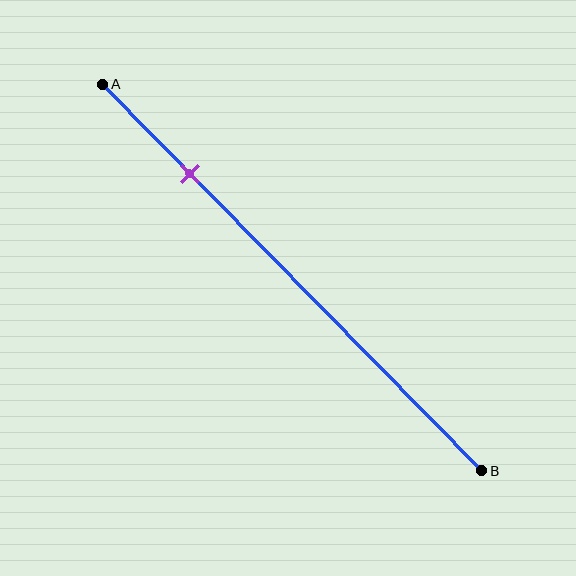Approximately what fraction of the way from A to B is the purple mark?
The purple mark is approximately 25% of the way from A to B.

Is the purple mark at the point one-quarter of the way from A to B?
Yes, the mark is approximately at the one-quarter point.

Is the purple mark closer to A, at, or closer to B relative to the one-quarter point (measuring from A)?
The purple mark is approximately at the one-quarter point of segment AB.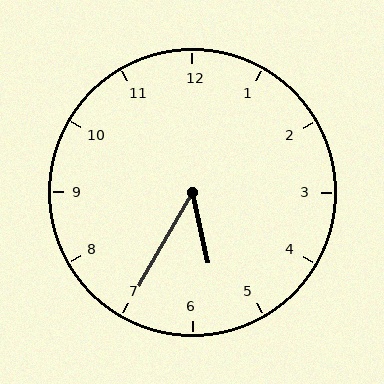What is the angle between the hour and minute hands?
Approximately 42 degrees.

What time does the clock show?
5:35.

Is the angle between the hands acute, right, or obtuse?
It is acute.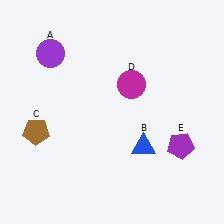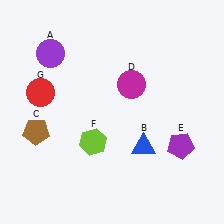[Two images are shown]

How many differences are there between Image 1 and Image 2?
There are 2 differences between the two images.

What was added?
A lime hexagon (F), a red circle (G) were added in Image 2.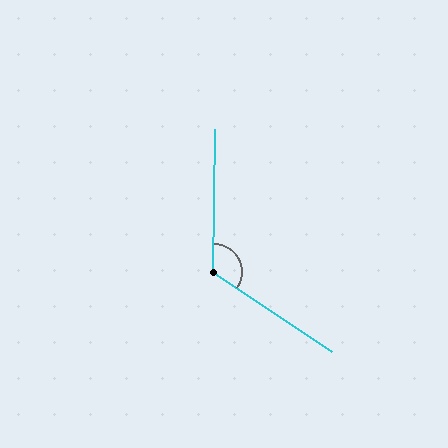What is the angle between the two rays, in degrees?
Approximately 123 degrees.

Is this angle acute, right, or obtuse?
It is obtuse.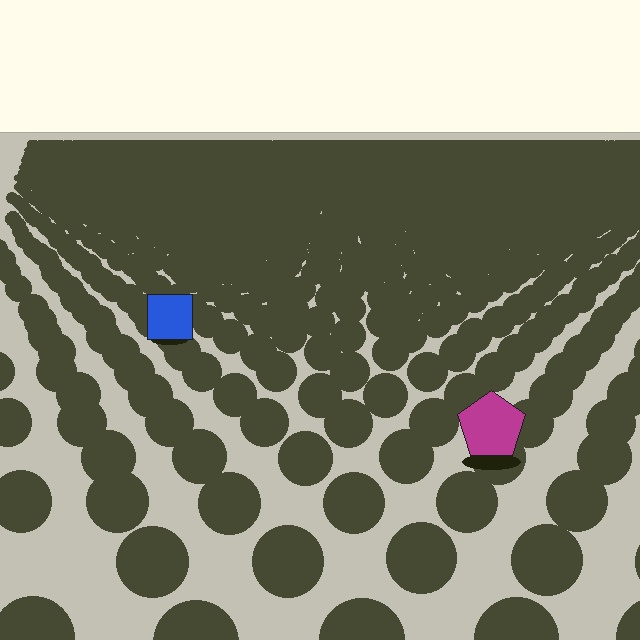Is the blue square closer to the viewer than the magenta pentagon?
No. The magenta pentagon is closer — you can tell from the texture gradient: the ground texture is coarser near it.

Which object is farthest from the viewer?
The blue square is farthest from the viewer. It appears smaller and the ground texture around it is denser.